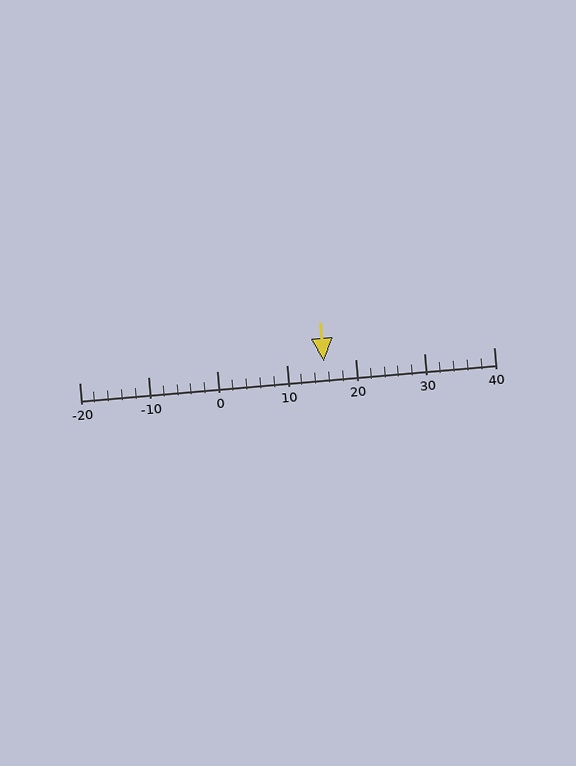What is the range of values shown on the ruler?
The ruler shows values from -20 to 40.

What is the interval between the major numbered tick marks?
The major tick marks are spaced 10 units apart.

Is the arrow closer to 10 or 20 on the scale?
The arrow is closer to 20.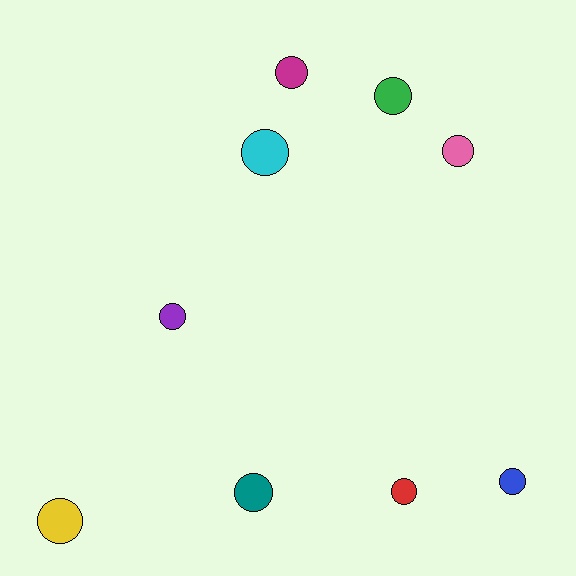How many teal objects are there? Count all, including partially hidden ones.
There is 1 teal object.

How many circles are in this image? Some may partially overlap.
There are 9 circles.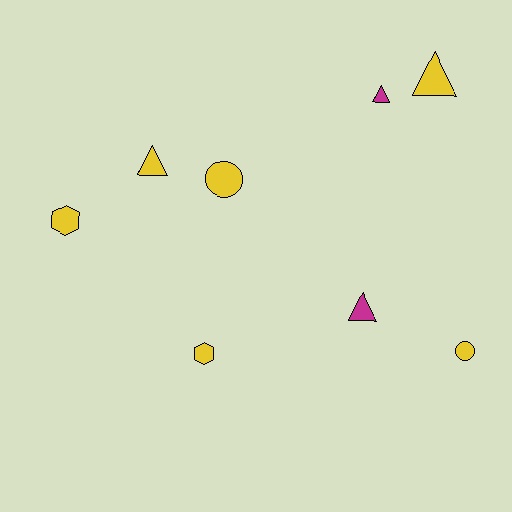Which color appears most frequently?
Yellow, with 6 objects.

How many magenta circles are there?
There are no magenta circles.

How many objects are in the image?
There are 8 objects.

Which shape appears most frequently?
Triangle, with 4 objects.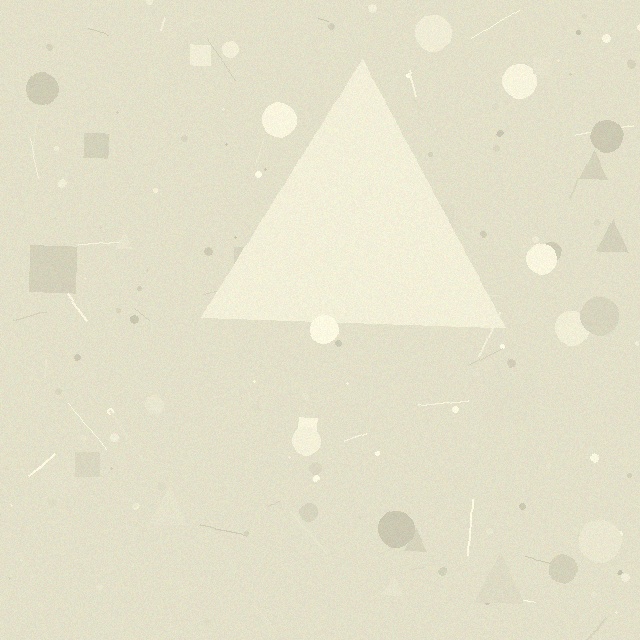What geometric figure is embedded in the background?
A triangle is embedded in the background.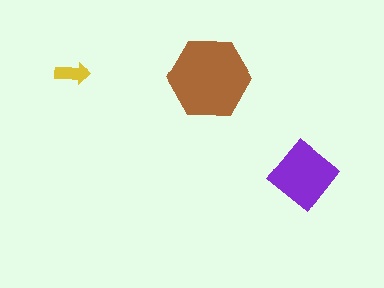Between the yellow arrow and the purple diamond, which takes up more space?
The purple diamond.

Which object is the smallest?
The yellow arrow.